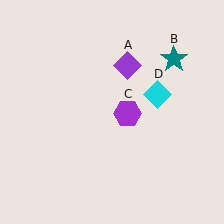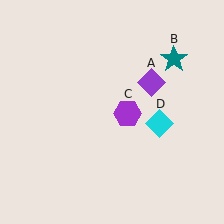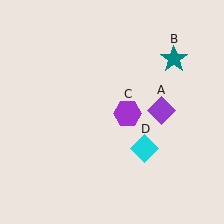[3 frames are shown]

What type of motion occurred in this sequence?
The purple diamond (object A), cyan diamond (object D) rotated clockwise around the center of the scene.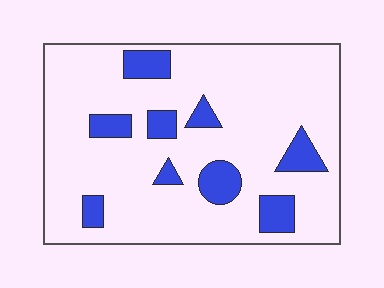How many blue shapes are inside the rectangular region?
9.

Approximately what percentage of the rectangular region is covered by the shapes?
Approximately 15%.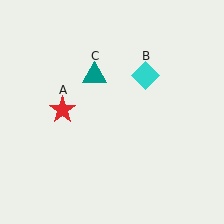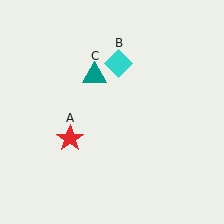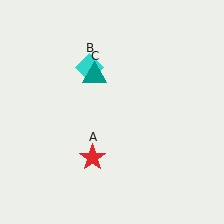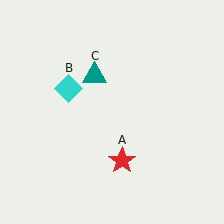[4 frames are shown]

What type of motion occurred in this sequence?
The red star (object A), cyan diamond (object B) rotated counterclockwise around the center of the scene.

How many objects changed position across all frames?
2 objects changed position: red star (object A), cyan diamond (object B).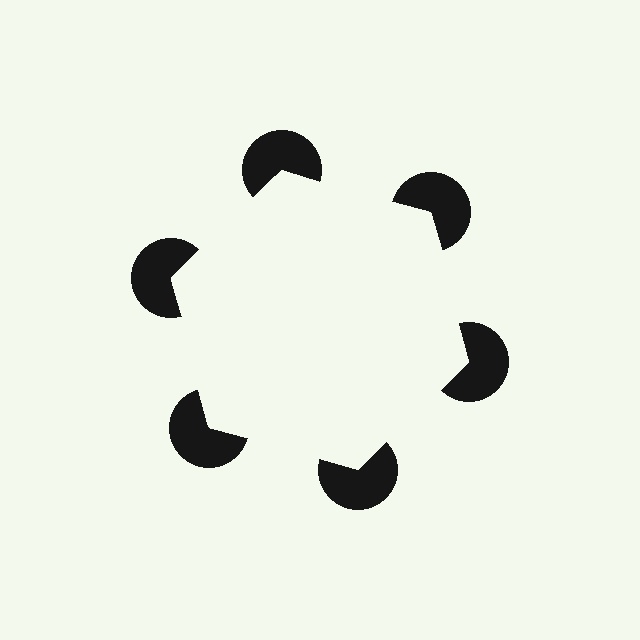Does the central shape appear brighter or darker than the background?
It typically appears slightly brighter than the background, even though no actual brightness change is drawn.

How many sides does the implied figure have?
6 sides.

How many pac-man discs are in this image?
There are 6 — one at each vertex of the illusory hexagon.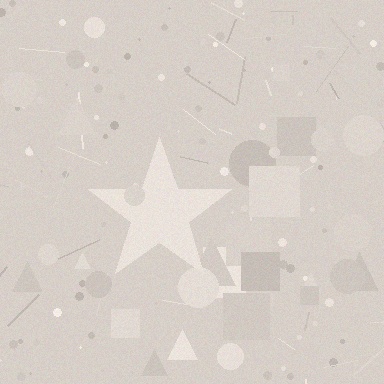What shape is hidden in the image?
A star is hidden in the image.